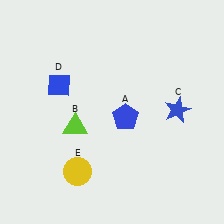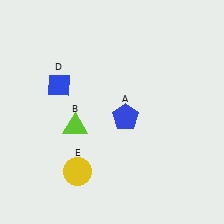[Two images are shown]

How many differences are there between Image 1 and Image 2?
There is 1 difference between the two images.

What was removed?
The blue star (C) was removed in Image 2.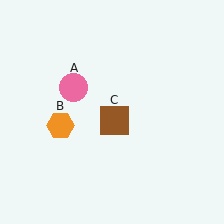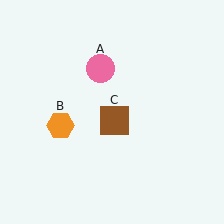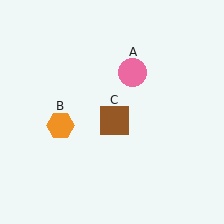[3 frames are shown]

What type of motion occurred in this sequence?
The pink circle (object A) rotated clockwise around the center of the scene.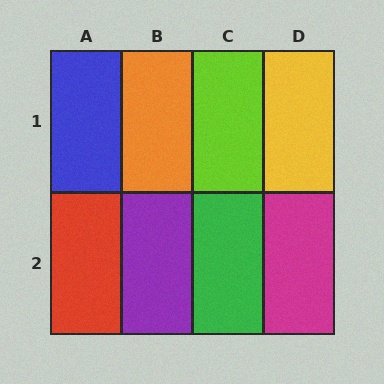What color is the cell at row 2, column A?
Red.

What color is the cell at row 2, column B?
Purple.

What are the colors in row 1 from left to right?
Blue, orange, lime, yellow.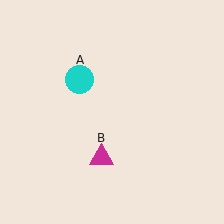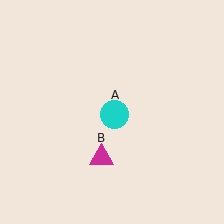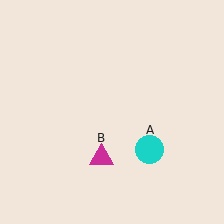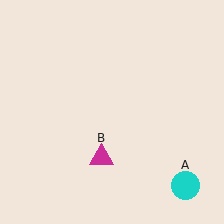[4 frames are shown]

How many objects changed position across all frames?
1 object changed position: cyan circle (object A).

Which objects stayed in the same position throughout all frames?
Magenta triangle (object B) remained stationary.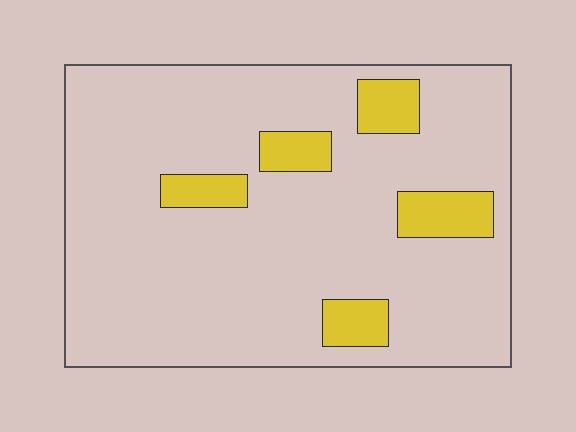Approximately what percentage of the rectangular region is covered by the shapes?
Approximately 15%.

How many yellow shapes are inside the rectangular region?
5.